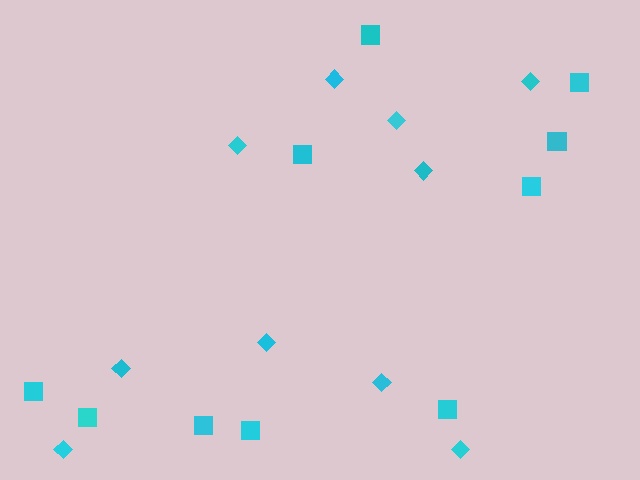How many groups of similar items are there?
There are 2 groups: one group of diamonds (10) and one group of squares (10).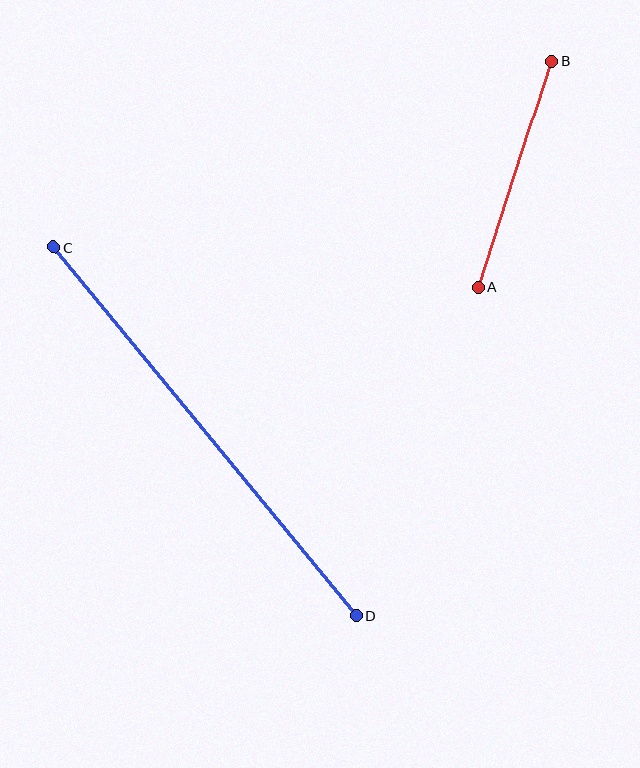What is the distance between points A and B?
The distance is approximately 238 pixels.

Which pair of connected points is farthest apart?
Points C and D are farthest apart.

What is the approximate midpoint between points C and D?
The midpoint is at approximately (205, 431) pixels.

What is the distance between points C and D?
The distance is approximately 476 pixels.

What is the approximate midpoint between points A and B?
The midpoint is at approximately (515, 175) pixels.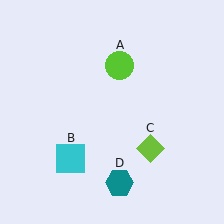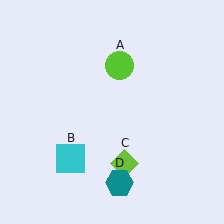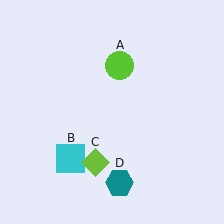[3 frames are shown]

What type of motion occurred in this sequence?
The lime diamond (object C) rotated clockwise around the center of the scene.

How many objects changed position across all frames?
1 object changed position: lime diamond (object C).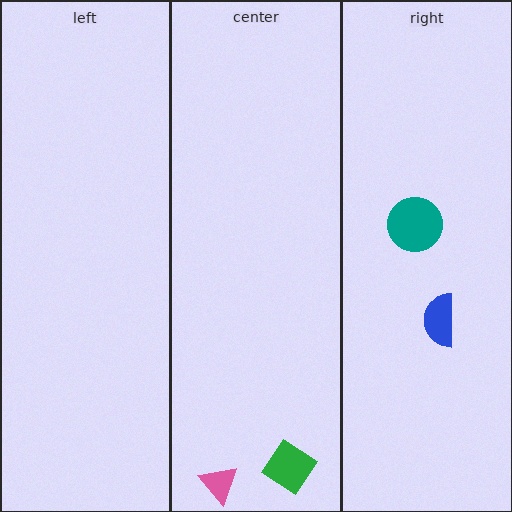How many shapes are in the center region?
2.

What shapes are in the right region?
The teal circle, the blue semicircle.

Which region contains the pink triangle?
The center region.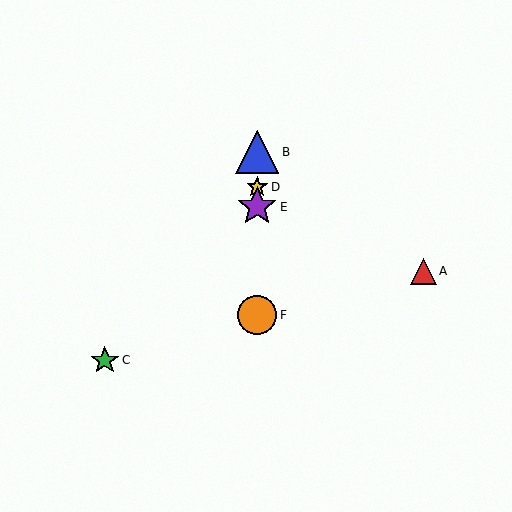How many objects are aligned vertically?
4 objects (B, D, E, F) are aligned vertically.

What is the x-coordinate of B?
Object B is at x≈257.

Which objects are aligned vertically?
Objects B, D, E, F are aligned vertically.